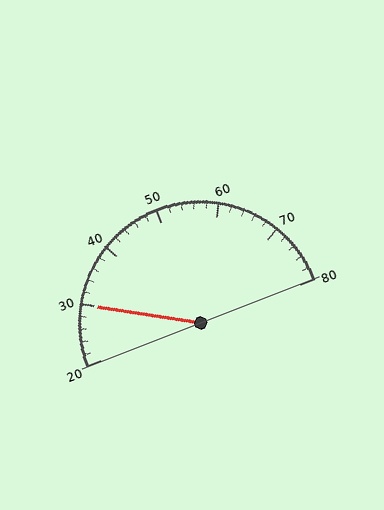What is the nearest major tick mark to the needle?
The nearest major tick mark is 30.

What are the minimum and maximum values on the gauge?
The gauge ranges from 20 to 80.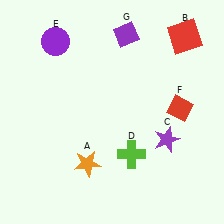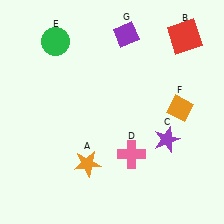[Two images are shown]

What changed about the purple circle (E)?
In Image 1, E is purple. In Image 2, it changed to green.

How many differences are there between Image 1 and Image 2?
There are 3 differences between the two images.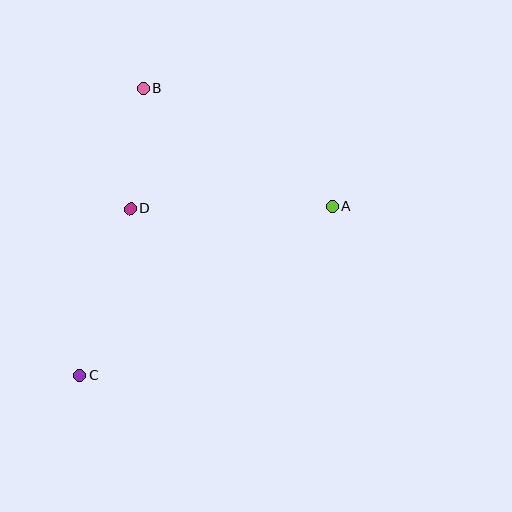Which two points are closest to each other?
Points B and D are closest to each other.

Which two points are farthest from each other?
Points A and C are farthest from each other.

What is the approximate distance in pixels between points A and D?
The distance between A and D is approximately 202 pixels.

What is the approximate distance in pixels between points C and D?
The distance between C and D is approximately 174 pixels.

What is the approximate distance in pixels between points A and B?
The distance between A and B is approximately 223 pixels.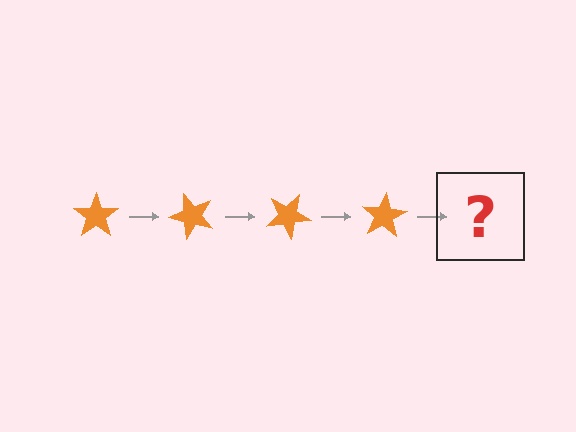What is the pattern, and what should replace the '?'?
The pattern is that the star rotates 50 degrees each step. The '?' should be an orange star rotated 200 degrees.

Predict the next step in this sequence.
The next step is an orange star rotated 200 degrees.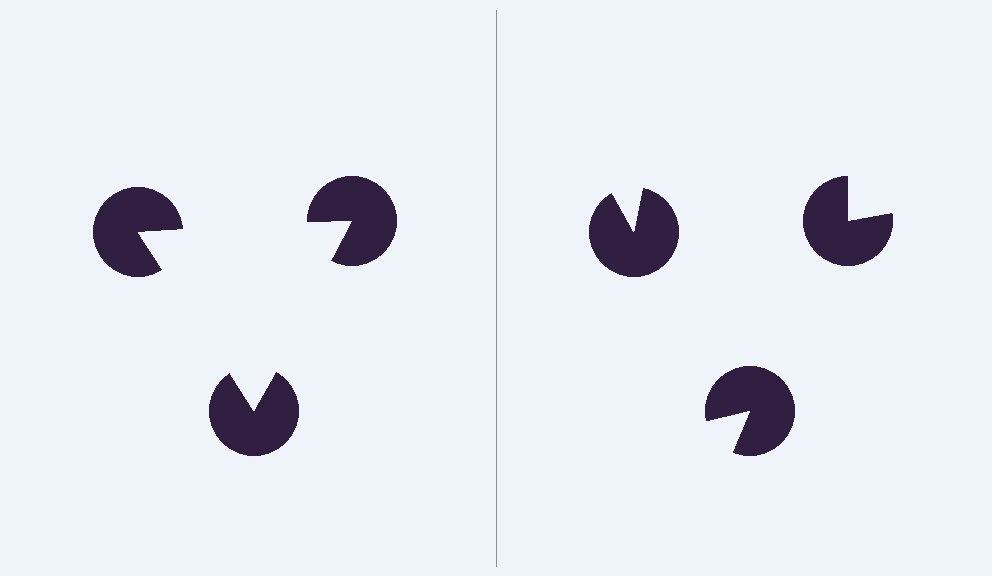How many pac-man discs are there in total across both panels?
6 — 3 on each side.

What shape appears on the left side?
An illusory triangle.